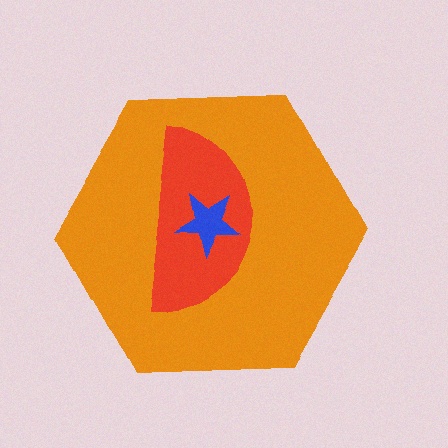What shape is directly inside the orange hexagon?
The red semicircle.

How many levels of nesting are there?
3.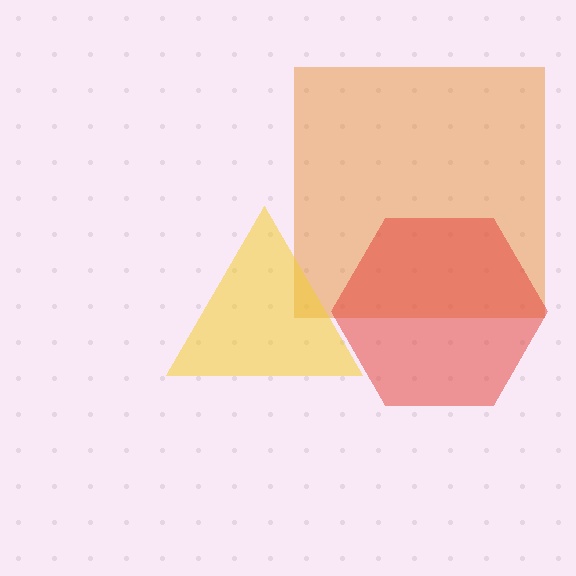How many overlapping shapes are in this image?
There are 3 overlapping shapes in the image.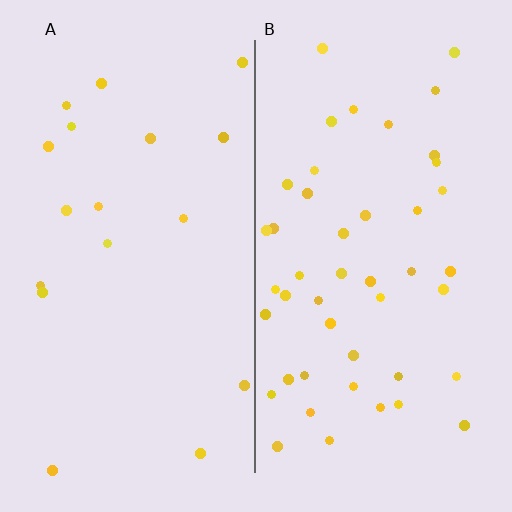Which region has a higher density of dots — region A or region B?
B (the right).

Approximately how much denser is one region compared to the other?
Approximately 2.6× — region B over region A.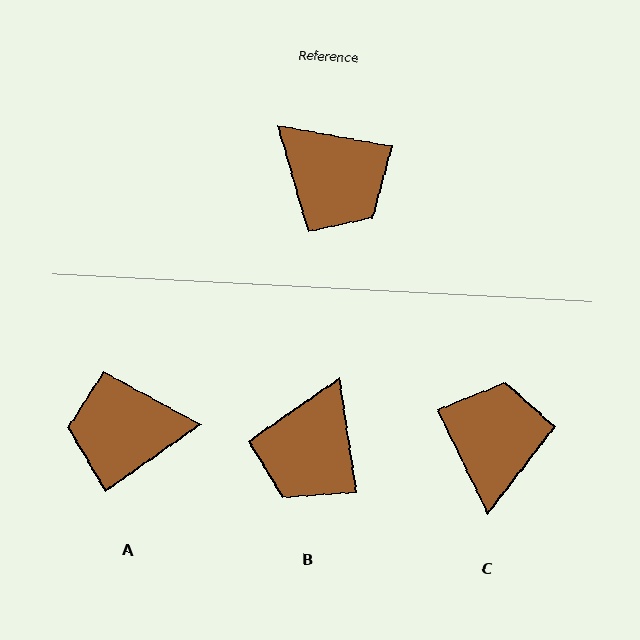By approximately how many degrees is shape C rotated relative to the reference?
Approximately 127 degrees counter-clockwise.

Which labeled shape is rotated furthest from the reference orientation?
A, about 135 degrees away.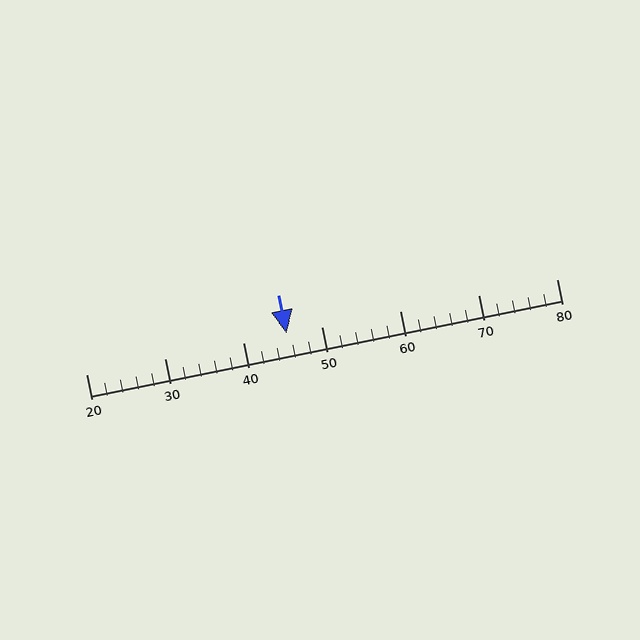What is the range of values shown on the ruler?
The ruler shows values from 20 to 80.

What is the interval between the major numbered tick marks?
The major tick marks are spaced 10 units apart.